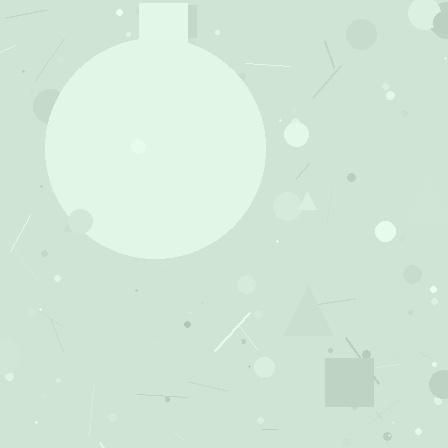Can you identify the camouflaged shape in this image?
The camouflaged shape is a circle.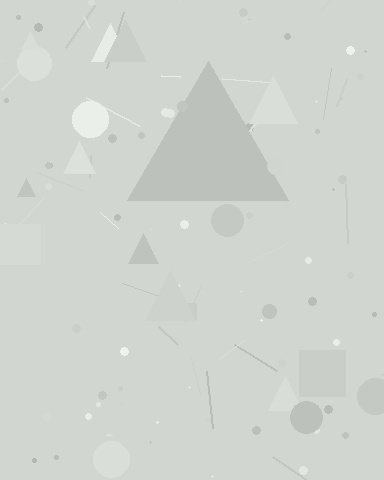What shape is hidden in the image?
A triangle is hidden in the image.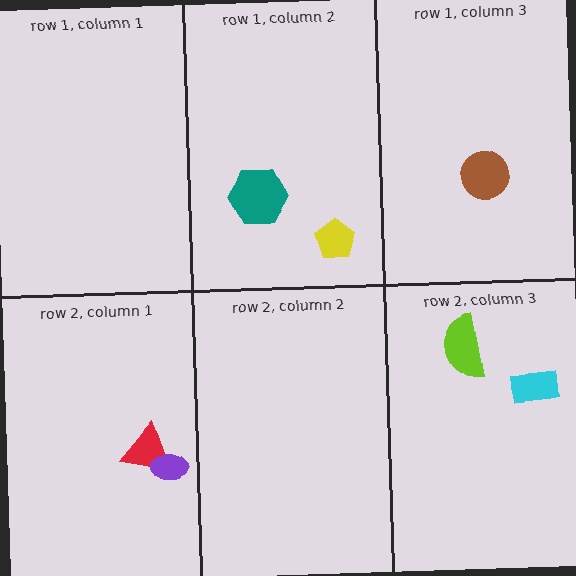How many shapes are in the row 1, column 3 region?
1.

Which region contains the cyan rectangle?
The row 2, column 3 region.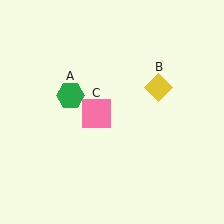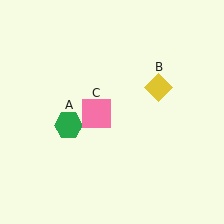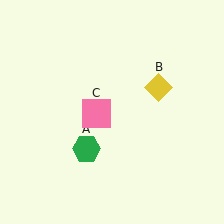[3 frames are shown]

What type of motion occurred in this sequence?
The green hexagon (object A) rotated counterclockwise around the center of the scene.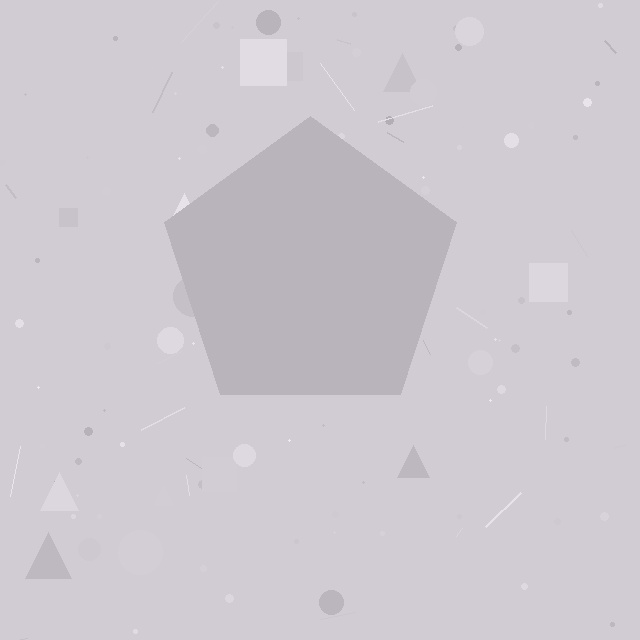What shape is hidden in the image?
A pentagon is hidden in the image.